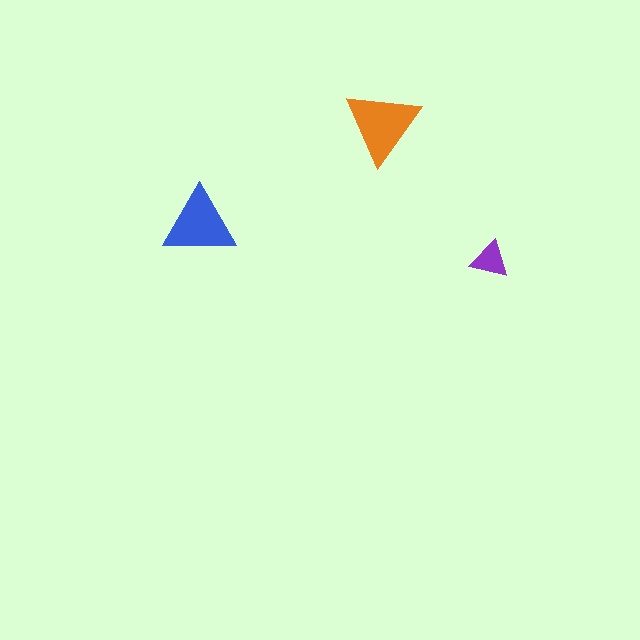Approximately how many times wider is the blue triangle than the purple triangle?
About 2 times wider.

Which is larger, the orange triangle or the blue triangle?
The orange one.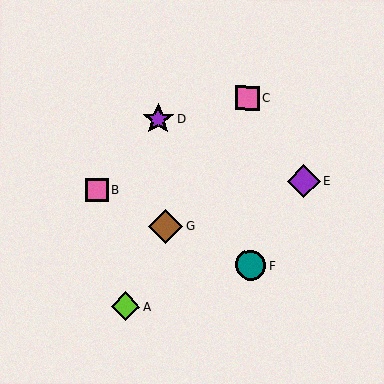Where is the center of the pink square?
The center of the pink square is at (247, 98).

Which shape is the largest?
The brown diamond (labeled G) is the largest.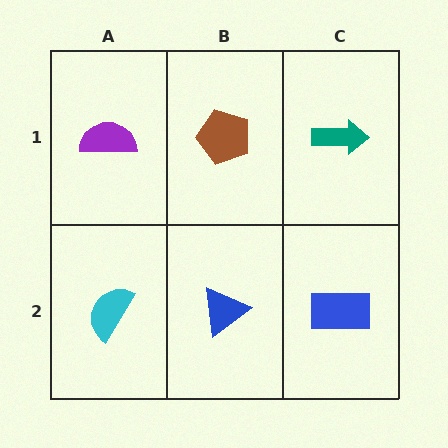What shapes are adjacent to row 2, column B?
A brown pentagon (row 1, column B), a cyan semicircle (row 2, column A), a blue rectangle (row 2, column C).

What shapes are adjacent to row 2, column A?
A purple semicircle (row 1, column A), a blue triangle (row 2, column B).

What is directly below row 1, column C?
A blue rectangle.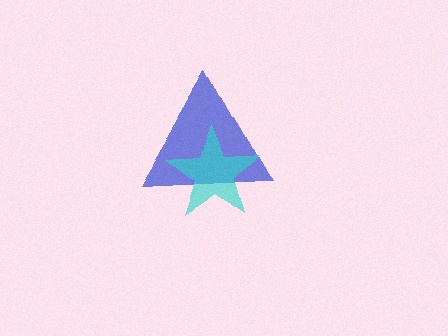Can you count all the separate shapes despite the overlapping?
Yes, there are 2 separate shapes.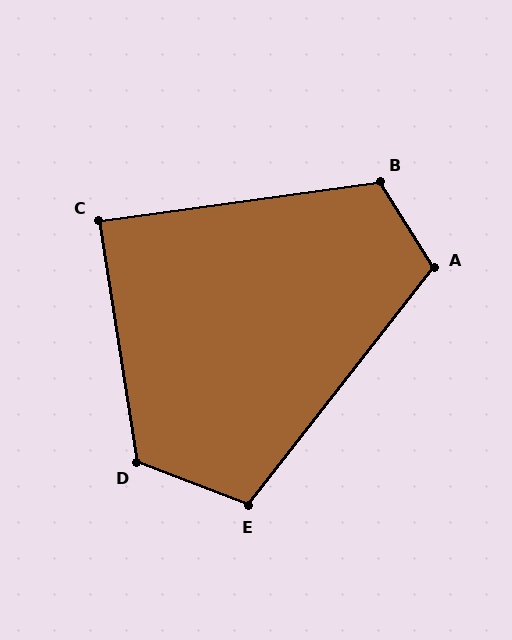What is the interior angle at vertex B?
Approximately 114 degrees (obtuse).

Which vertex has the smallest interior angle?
C, at approximately 89 degrees.